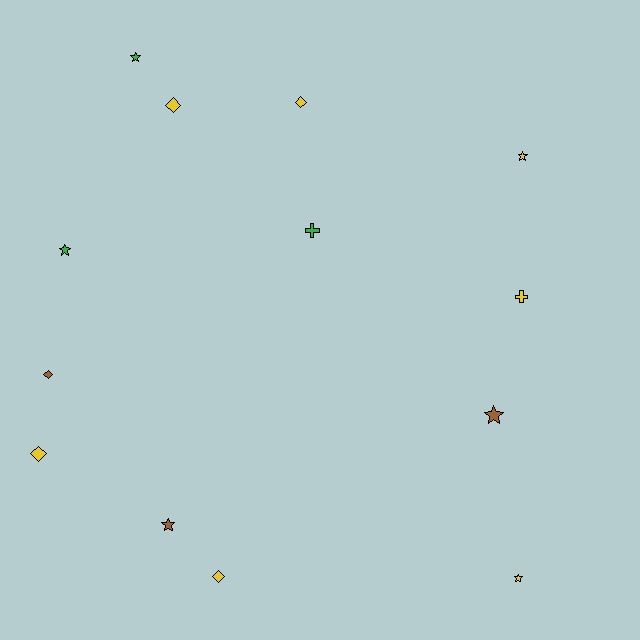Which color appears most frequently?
Yellow, with 7 objects.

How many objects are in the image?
There are 13 objects.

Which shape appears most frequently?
Star, with 6 objects.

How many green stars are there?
There are 2 green stars.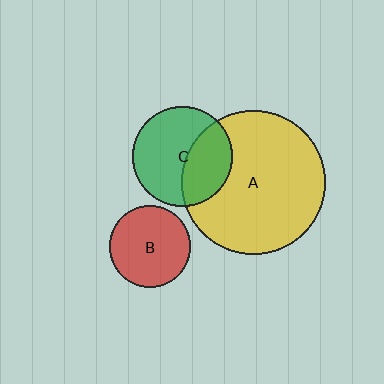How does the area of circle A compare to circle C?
Approximately 2.1 times.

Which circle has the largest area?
Circle A (yellow).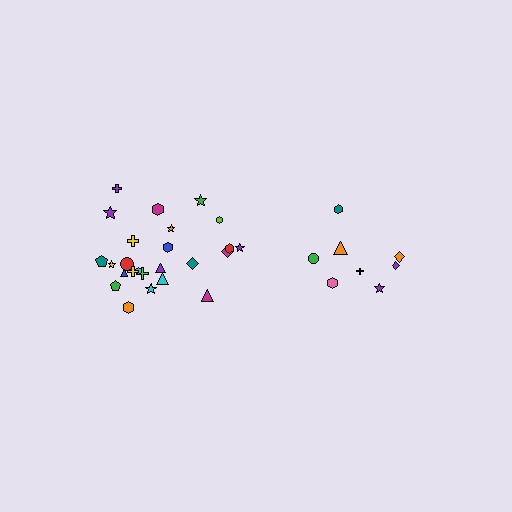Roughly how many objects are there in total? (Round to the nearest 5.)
Roughly 35 objects in total.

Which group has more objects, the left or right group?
The left group.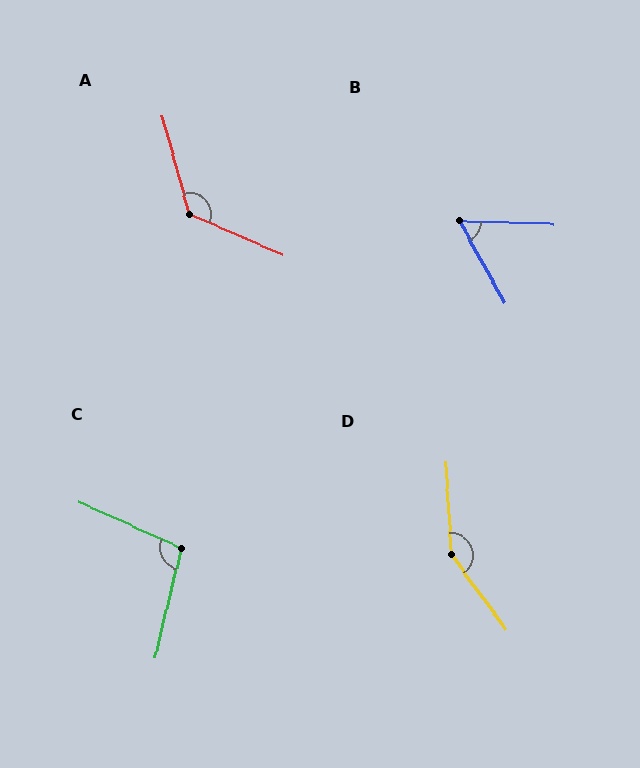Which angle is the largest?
D, at approximately 147 degrees.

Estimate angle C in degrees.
Approximately 101 degrees.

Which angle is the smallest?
B, at approximately 58 degrees.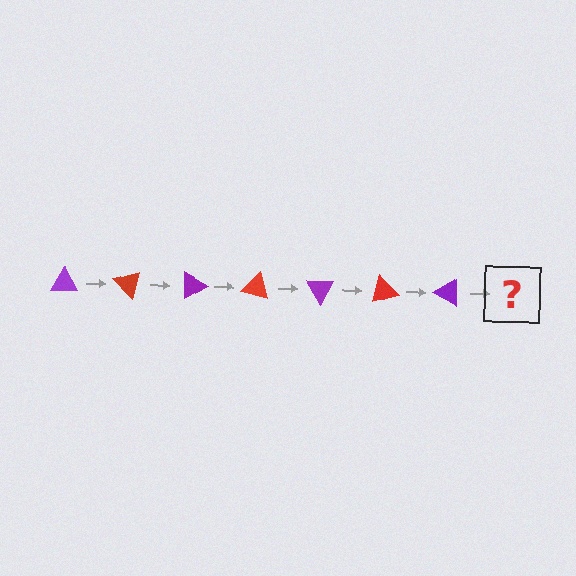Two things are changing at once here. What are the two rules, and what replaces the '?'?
The two rules are that it rotates 45 degrees each step and the color cycles through purple and red. The '?' should be a red triangle, rotated 315 degrees from the start.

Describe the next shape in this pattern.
It should be a red triangle, rotated 315 degrees from the start.